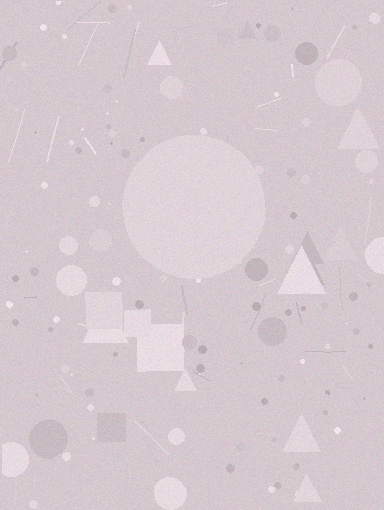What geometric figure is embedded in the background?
A circle is embedded in the background.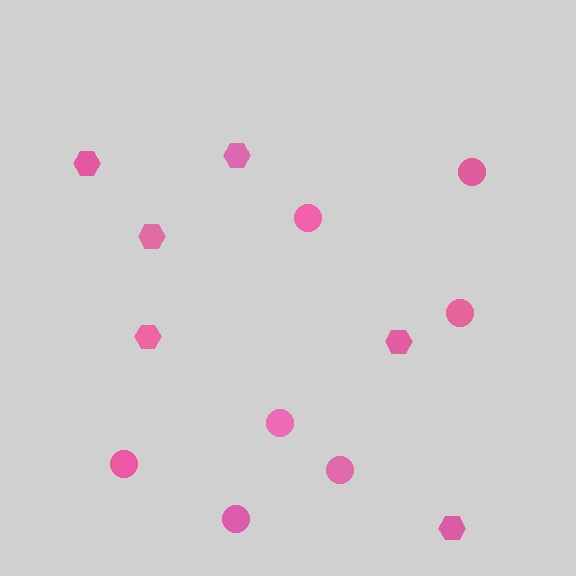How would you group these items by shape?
There are 2 groups: one group of hexagons (6) and one group of circles (7).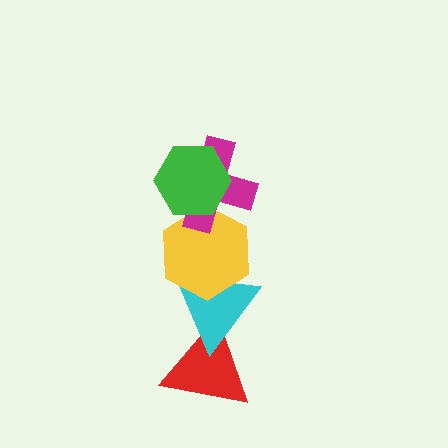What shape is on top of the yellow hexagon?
The magenta cross is on top of the yellow hexagon.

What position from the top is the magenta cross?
The magenta cross is 2nd from the top.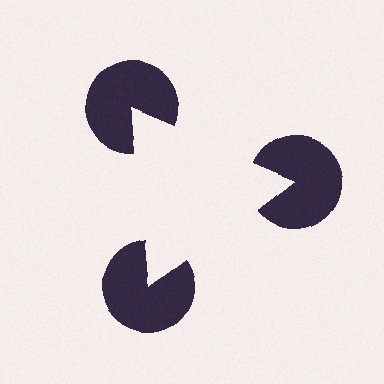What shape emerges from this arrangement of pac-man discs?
An illusory triangle — its edges are inferred from the aligned wedge cuts in the pac-man discs, not physically drawn.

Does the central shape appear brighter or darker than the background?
It typically appears slightly brighter than the background, even though no actual brightness change is drawn.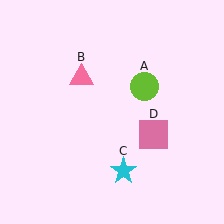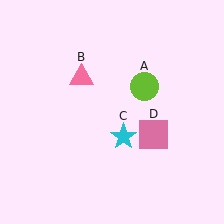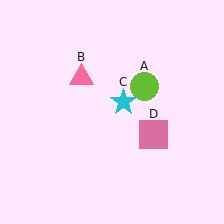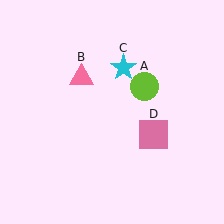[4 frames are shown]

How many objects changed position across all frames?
1 object changed position: cyan star (object C).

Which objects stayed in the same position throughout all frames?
Lime circle (object A) and pink triangle (object B) and pink square (object D) remained stationary.